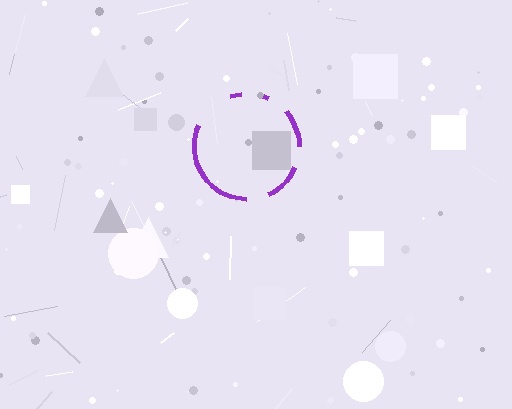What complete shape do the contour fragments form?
The contour fragments form a circle.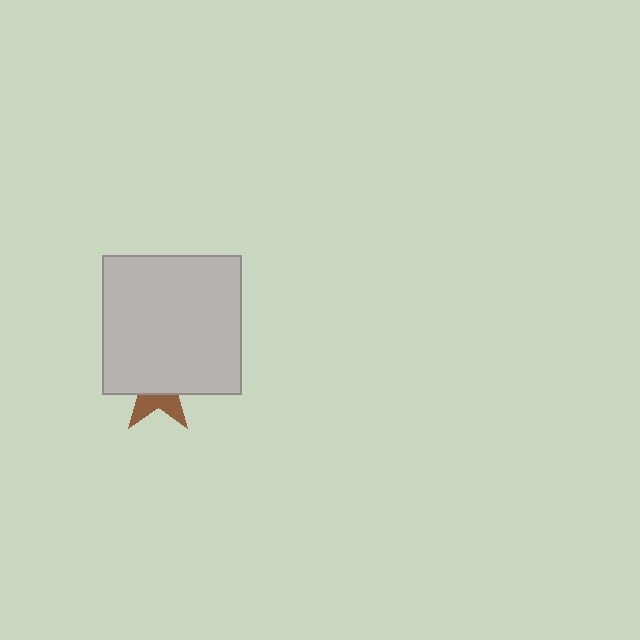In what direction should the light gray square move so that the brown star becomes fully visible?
The light gray square should move up. That is the shortest direction to clear the overlap and leave the brown star fully visible.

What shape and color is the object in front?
The object in front is a light gray square.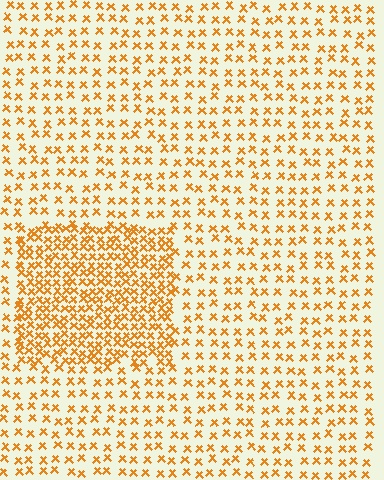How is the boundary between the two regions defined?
The boundary is defined by a change in element density (approximately 2.2x ratio). All elements are the same color, size, and shape.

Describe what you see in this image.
The image contains small orange elements arranged at two different densities. A rectangle-shaped region is visible where the elements are more densely packed than the surrounding area.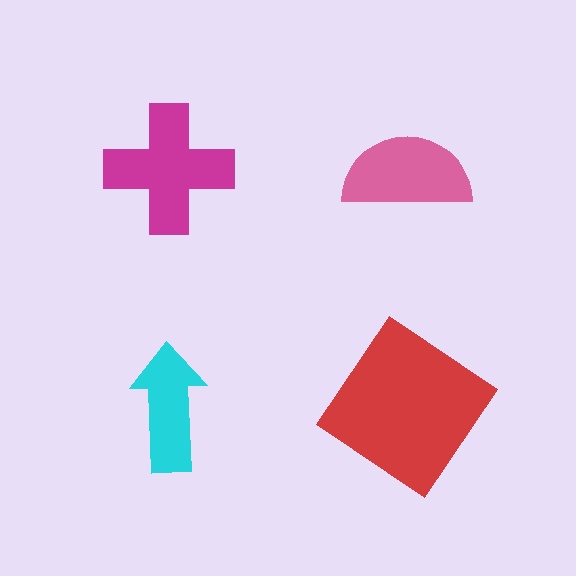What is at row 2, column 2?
A red diamond.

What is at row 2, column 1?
A cyan arrow.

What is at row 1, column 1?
A magenta cross.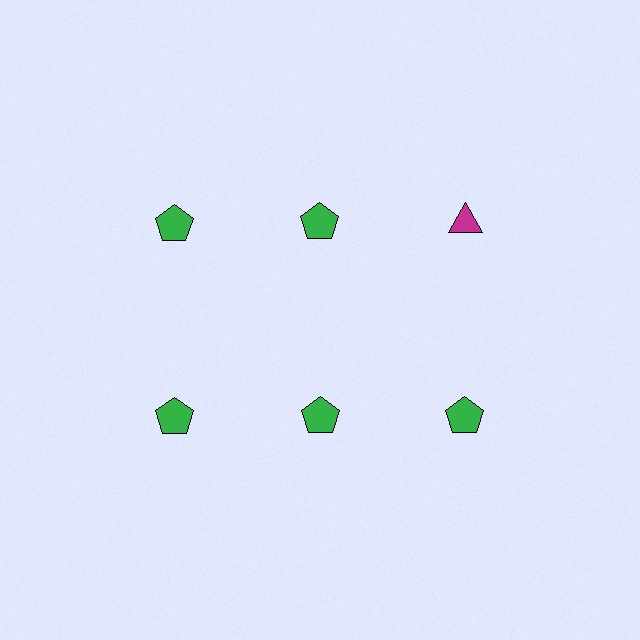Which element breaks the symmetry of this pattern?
The magenta triangle in the top row, center column breaks the symmetry. All other shapes are green pentagons.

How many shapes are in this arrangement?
There are 6 shapes arranged in a grid pattern.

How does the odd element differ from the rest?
It differs in both color (magenta instead of green) and shape (triangle instead of pentagon).